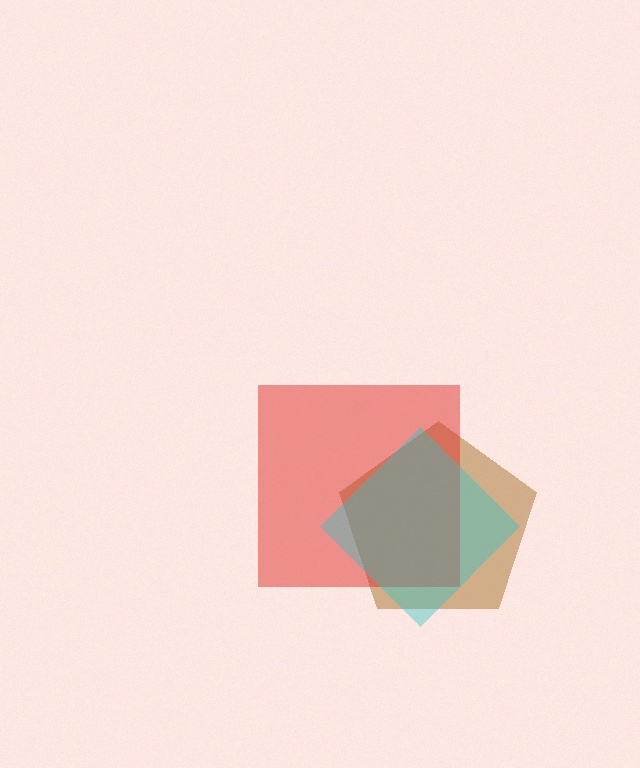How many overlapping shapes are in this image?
There are 3 overlapping shapes in the image.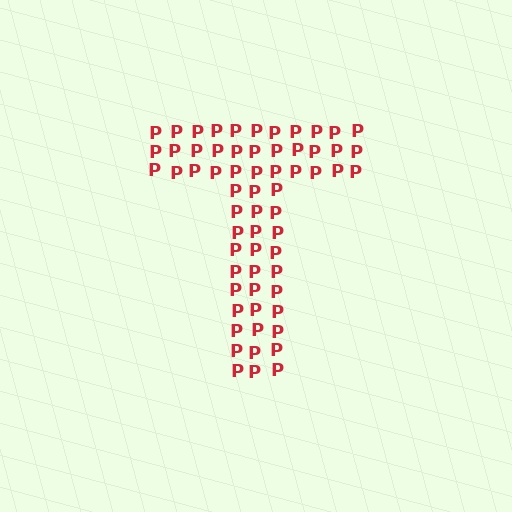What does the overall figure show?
The overall figure shows the letter T.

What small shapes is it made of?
It is made of small letter P's.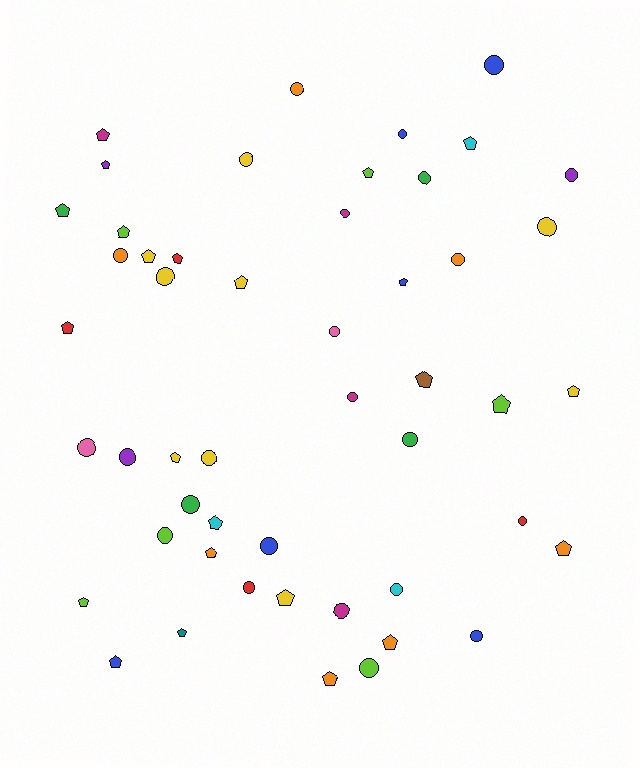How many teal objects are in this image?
There is 1 teal object.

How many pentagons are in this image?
There are 24 pentagons.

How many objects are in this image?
There are 50 objects.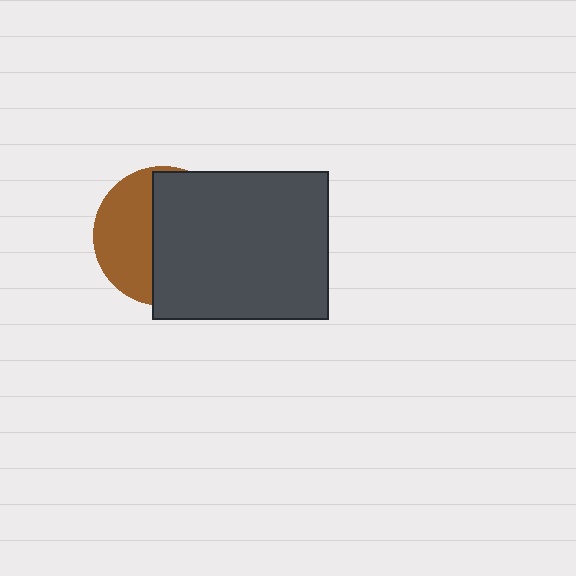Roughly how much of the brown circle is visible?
A small part of it is visible (roughly 41%).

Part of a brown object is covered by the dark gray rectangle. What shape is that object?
It is a circle.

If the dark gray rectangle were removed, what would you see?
You would see the complete brown circle.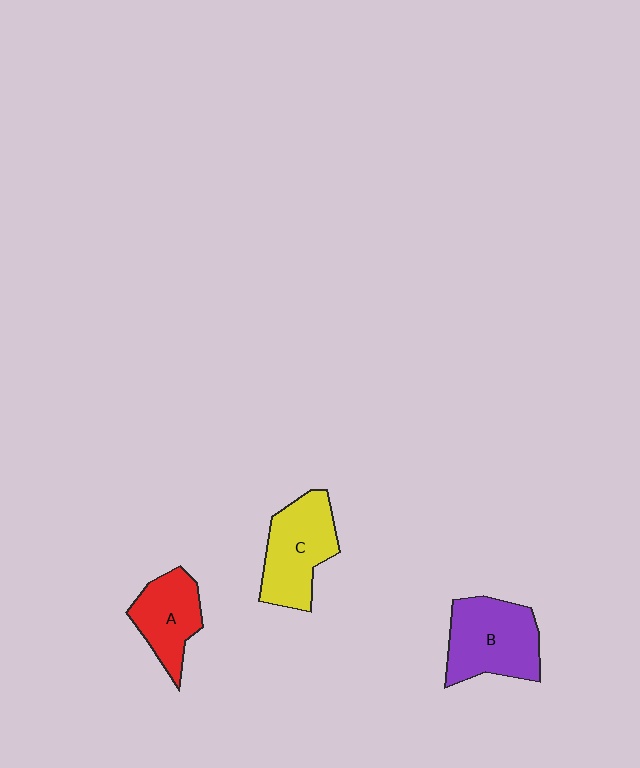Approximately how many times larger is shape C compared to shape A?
Approximately 1.3 times.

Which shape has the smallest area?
Shape A (red).